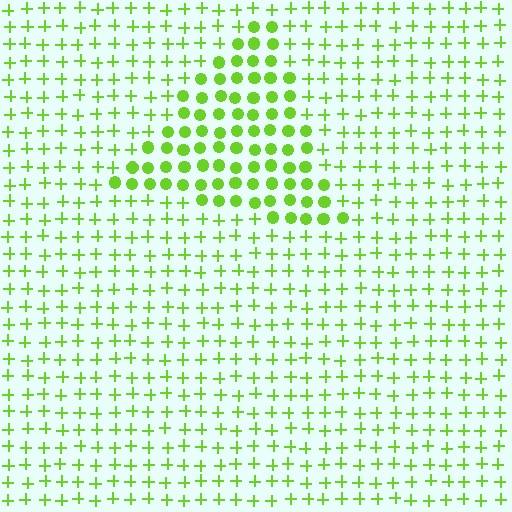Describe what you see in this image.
The image is filled with small lime elements arranged in a uniform grid. A triangle-shaped region contains circles, while the surrounding area contains plus signs. The boundary is defined purely by the change in element shape.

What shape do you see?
I see a triangle.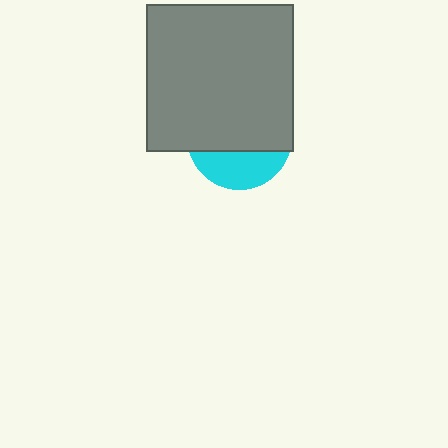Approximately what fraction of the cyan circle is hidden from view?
Roughly 68% of the cyan circle is hidden behind the gray square.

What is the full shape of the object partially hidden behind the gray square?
The partially hidden object is a cyan circle.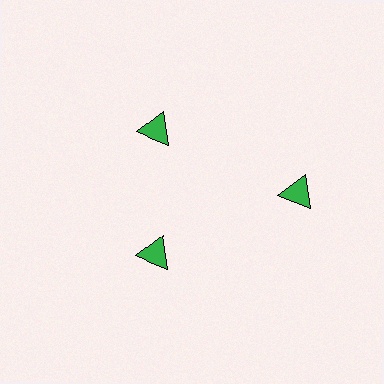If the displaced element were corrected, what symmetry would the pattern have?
It would have 3-fold rotational symmetry — the pattern would map onto itself every 120 degrees.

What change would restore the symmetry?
The symmetry would be restored by moving it inward, back onto the ring so that all 3 triangles sit at equal angles and equal distance from the center.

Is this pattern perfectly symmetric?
No. The 3 green triangles are arranged in a ring, but one element near the 3 o'clock position is pushed outward from the center, breaking the 3-fold rotational symmetry.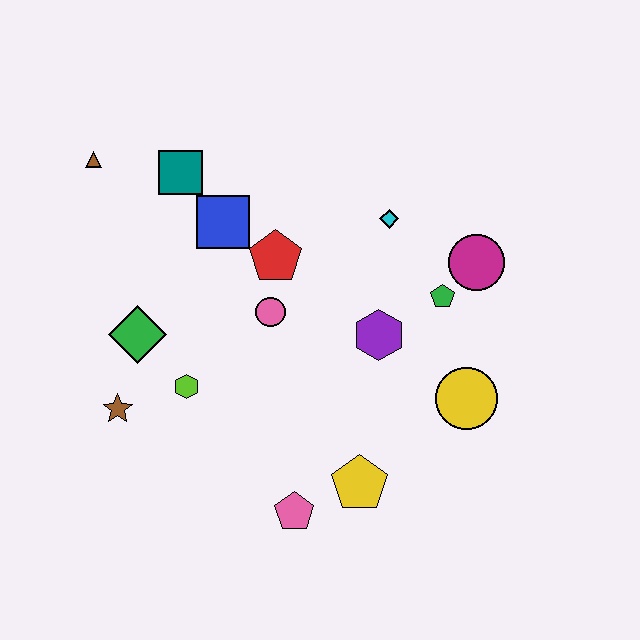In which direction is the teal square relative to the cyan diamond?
The teal square is to the left of the cyan diamond.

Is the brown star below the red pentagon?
Yes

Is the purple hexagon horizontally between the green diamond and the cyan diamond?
Yes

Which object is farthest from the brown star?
The magenta circle is farthest from the brown star.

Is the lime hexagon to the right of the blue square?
No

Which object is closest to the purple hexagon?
The green pentagon is closest to the purple hexagon.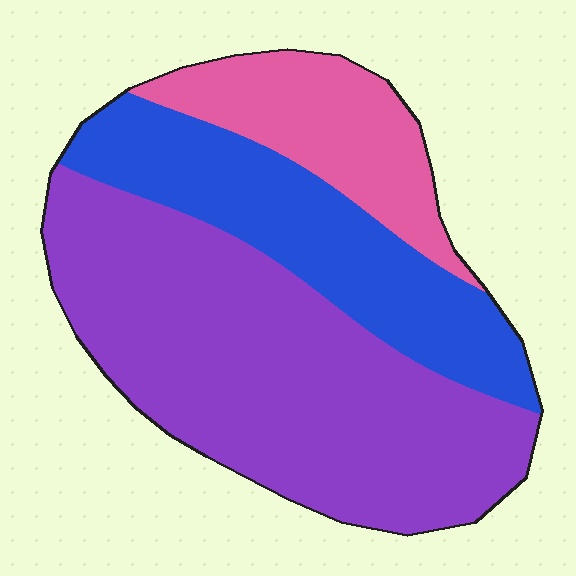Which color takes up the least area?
Pink, at roughly 20%.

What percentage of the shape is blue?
Blue takes up about one quarter (1/4) of the shape.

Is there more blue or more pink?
Blue.